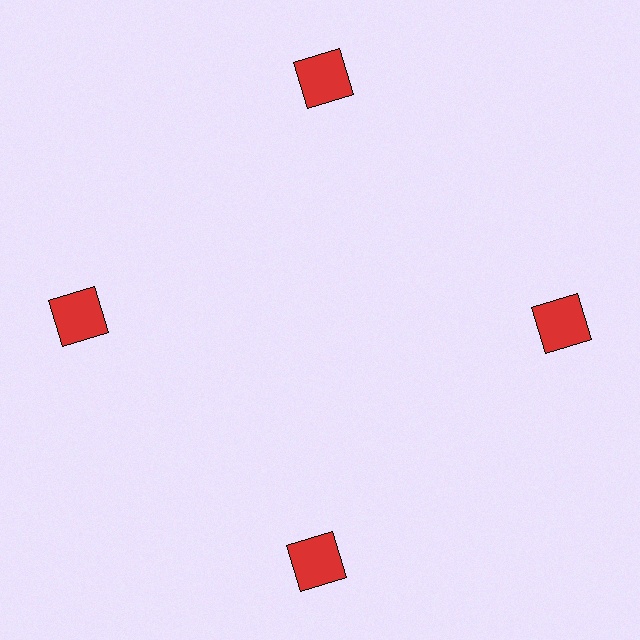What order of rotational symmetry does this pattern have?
This pattern has 4-fold rotational symmetry.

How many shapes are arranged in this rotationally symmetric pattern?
There are 4 shapes, arranged in 4 groups of 1.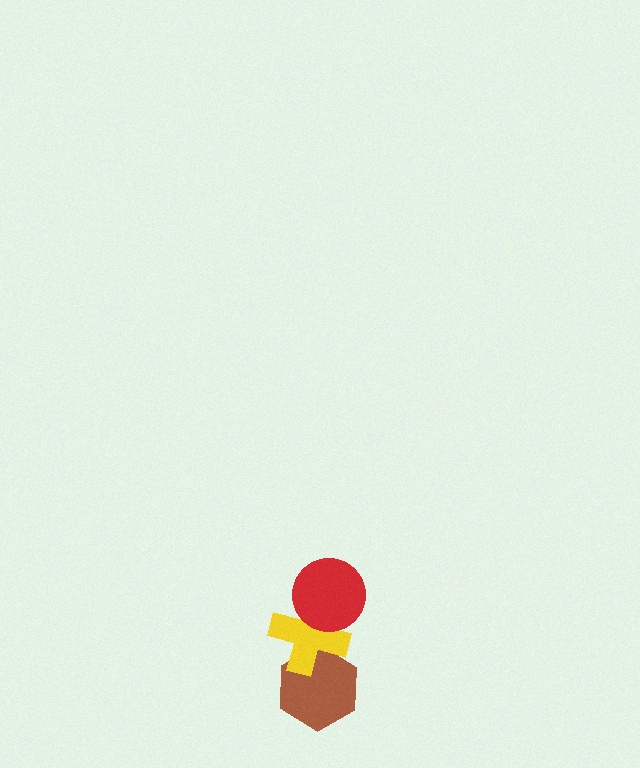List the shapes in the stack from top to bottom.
From top to bottom: the red circle, the yellow cross, the brown hexagon.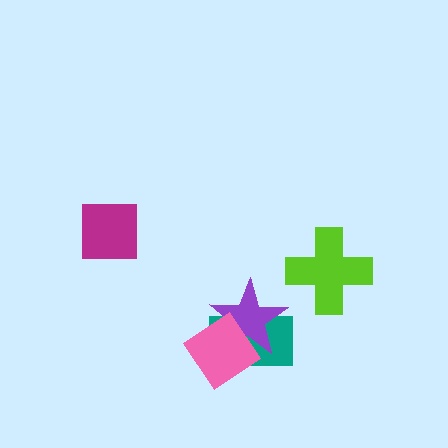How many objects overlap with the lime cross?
0 objects overlap with the lime cross.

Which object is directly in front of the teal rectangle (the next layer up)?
The purple star is directly in front of the teal rectangle.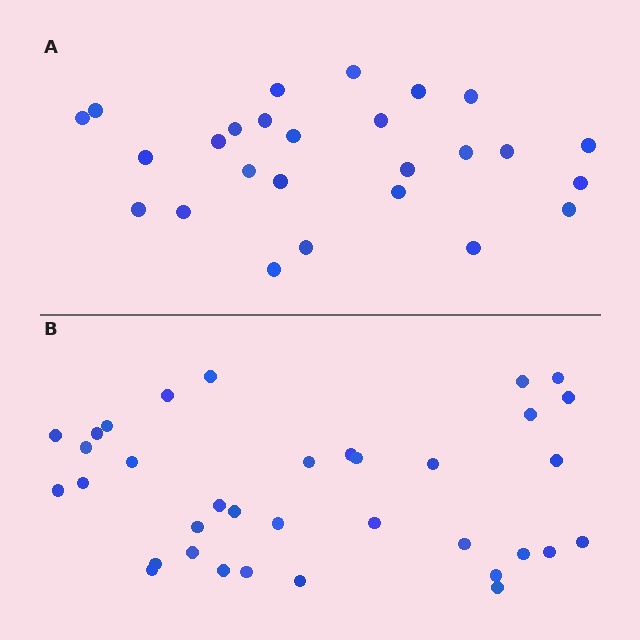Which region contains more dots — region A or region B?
Region B (the bottom region) has more dots.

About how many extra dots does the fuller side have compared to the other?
Region B has roughly 8 or so more dots than region A.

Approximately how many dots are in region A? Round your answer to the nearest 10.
About 30 dots. (The exact count is 26, which rounds to 30.)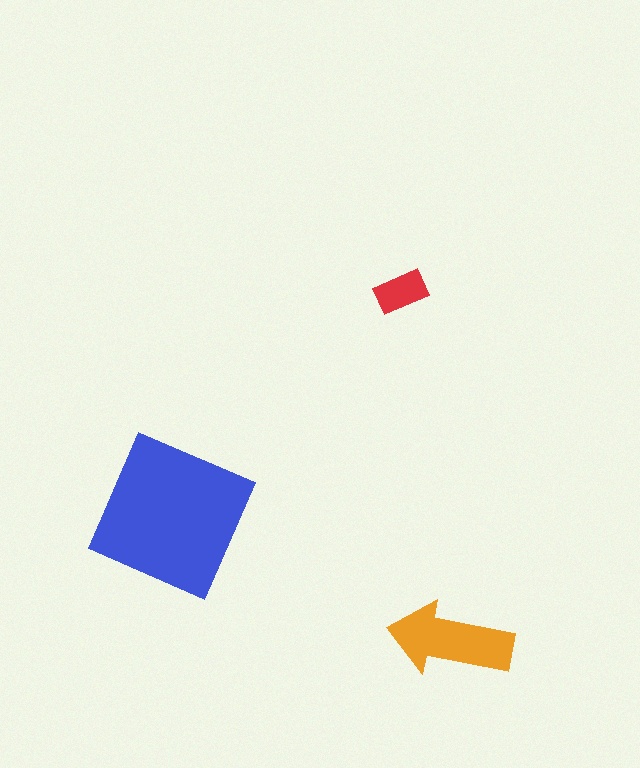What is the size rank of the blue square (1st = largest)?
1st.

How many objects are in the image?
There are 3 objects in the image.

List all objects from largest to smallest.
The blue square, the orange arrow, the red rectangle.